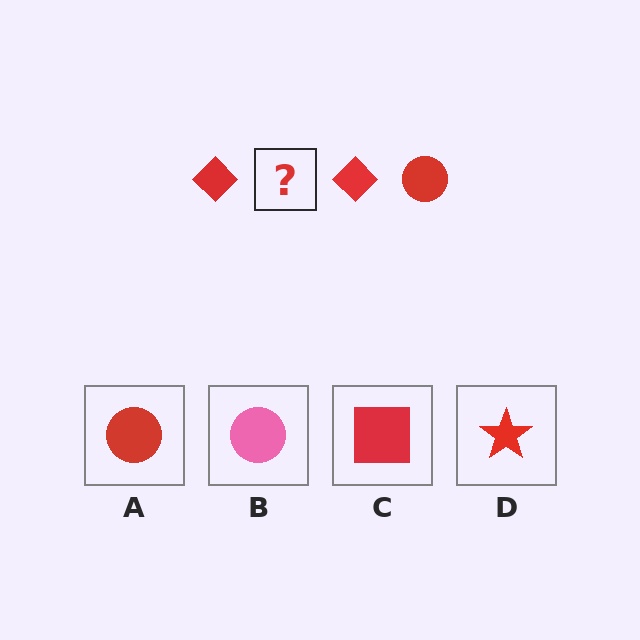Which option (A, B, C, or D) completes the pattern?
A.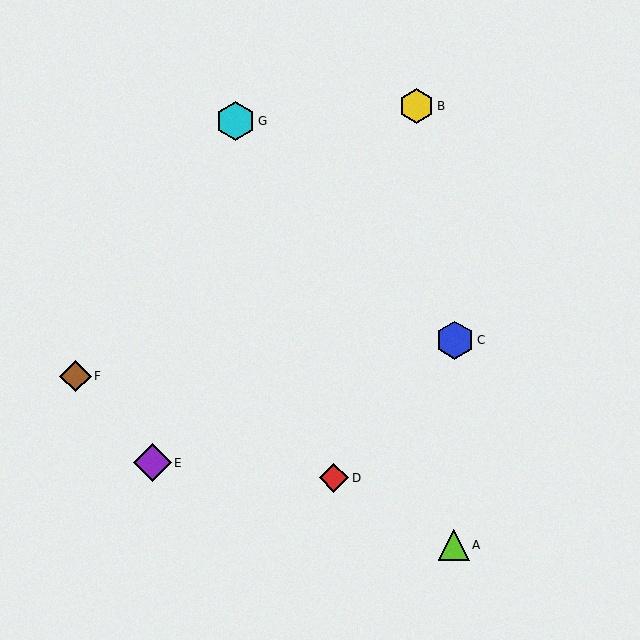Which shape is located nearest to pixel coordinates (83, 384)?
The brown diamond (labeled F) at (75, 376) is nearest to that location.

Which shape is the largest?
The cyan hexagon (labeled G) is the largest.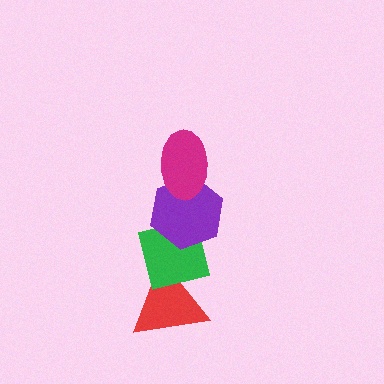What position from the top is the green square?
The green square is 3rd from the top.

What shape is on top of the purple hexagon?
The magenta ellipse is on top of the purple hexagon.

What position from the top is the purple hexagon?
The purple hexagon is 2nd from the top.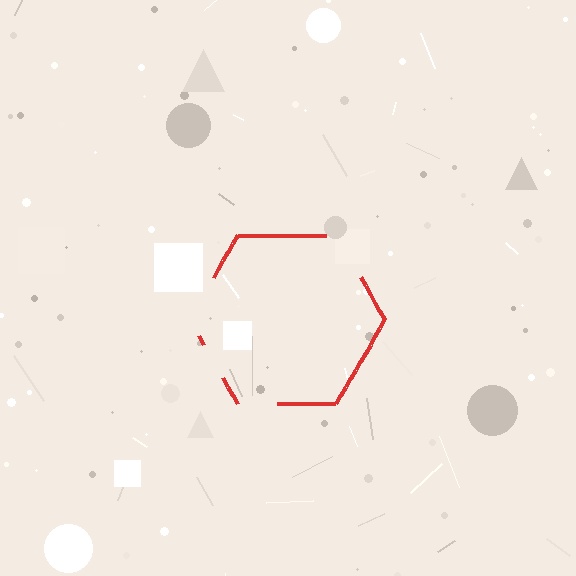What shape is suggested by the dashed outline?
The dashed outline suggests a hexagon.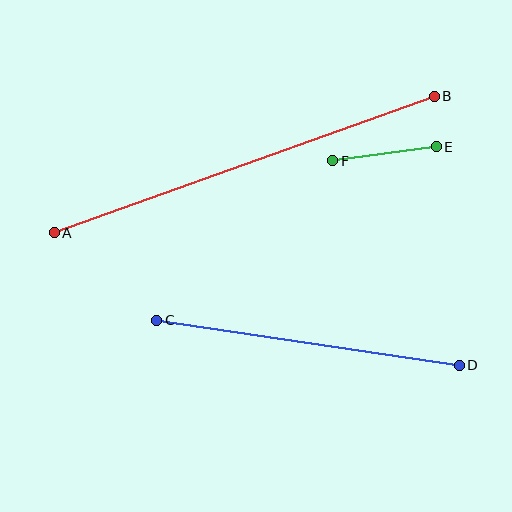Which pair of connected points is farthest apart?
Points A and B are farthest apart.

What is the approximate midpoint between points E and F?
The midpoint is at approximately (385, 154) pixels.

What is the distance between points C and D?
The distance is approximately 306 pixels.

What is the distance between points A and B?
The distance is approximately 404 pixels.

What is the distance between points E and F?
The distance is approximately 105 pixels.